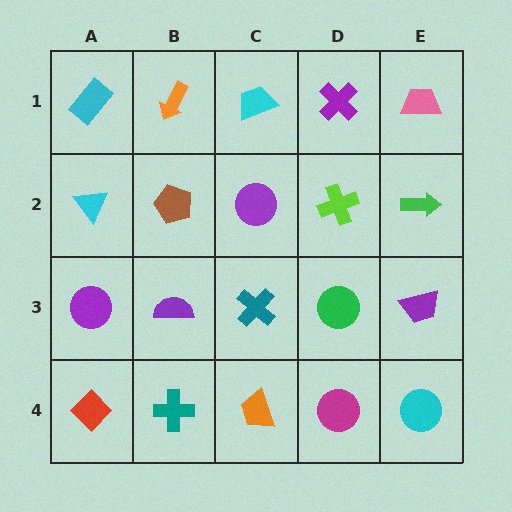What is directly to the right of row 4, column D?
A cyan circle.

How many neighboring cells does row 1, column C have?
3.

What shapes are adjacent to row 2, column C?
A cyan trapezoid (row 1, column C), a teal cross (row 3, column C), a brown pentagon (row 2, column B), a lime cross (row 2, column D).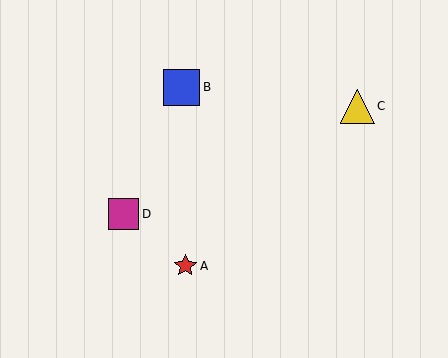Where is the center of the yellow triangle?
The center of the yellow triangle is at (358, 106).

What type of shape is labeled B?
Shape B is a blue square.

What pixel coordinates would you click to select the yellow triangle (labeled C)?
Click at (358, 106) to select the yellow triangle C.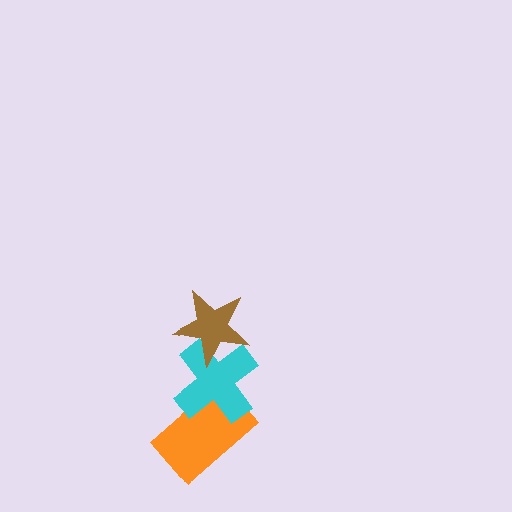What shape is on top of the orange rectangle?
The cyan cross is on top of the orange rectangle.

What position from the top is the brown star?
The brown star is 1st from the top.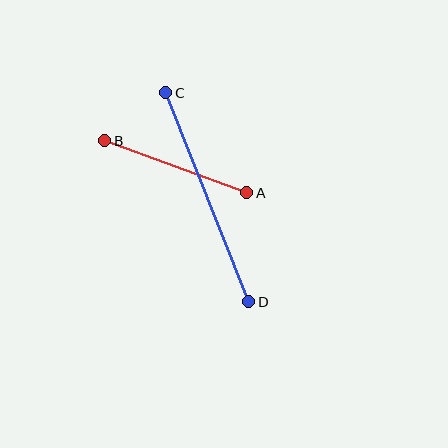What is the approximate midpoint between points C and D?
The midpoint is at approximately (207, 197) pixels.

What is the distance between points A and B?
The distance is approximately 151 pixels.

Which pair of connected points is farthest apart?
Points C and D are farthest apart.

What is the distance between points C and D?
The distance is approximately 225 pixels.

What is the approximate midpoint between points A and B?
The midpoint is at approximately (176, 167) pixels.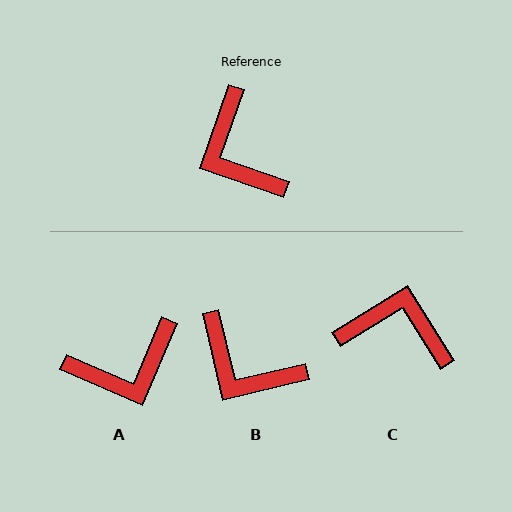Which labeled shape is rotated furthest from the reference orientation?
C, about 129 degrees away.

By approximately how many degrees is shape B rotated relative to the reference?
Approximately 32 degrees counter-clockwise.